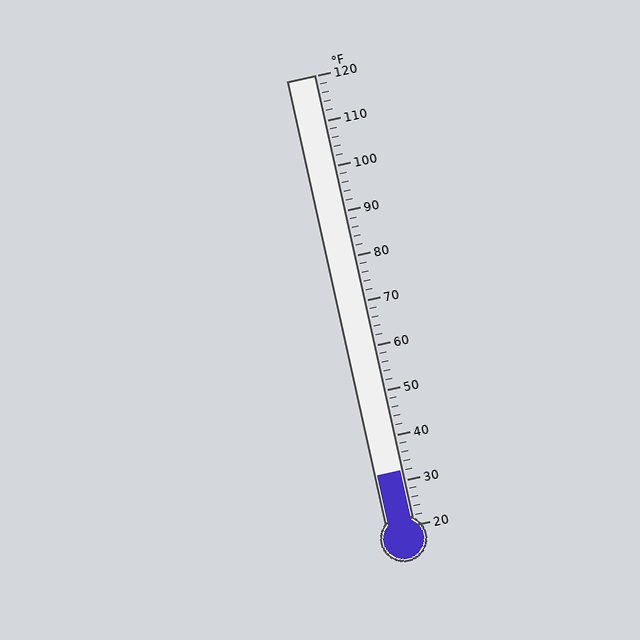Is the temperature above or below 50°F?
The temperature is below 50°F.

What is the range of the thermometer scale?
The thermometer scale ranges from 20°F to 120°F.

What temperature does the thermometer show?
The thermometer shows approximately 32°F.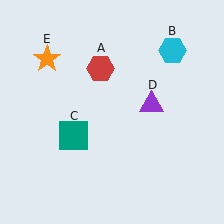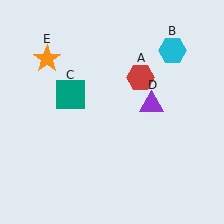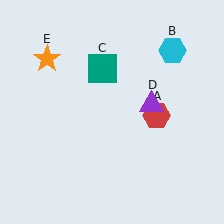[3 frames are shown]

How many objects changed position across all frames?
2 objects changed position: red hexagon (object A), teal square (object C).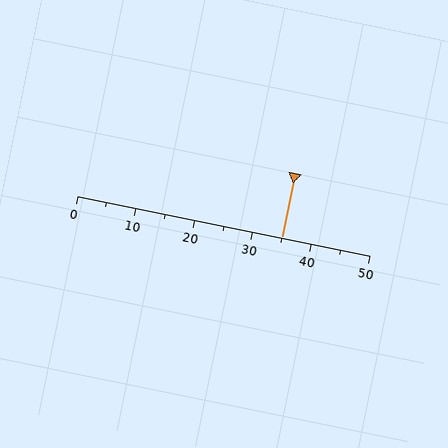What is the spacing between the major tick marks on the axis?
The major ticks are spaced 10 apart.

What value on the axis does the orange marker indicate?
The marker indicates approximately 35.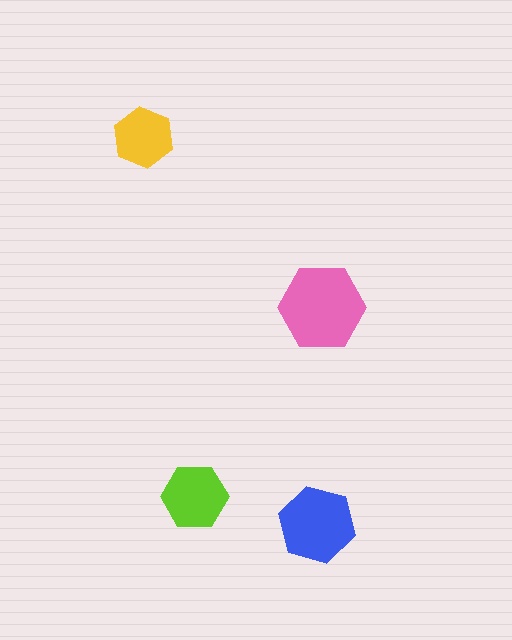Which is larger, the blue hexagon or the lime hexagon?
The blue one.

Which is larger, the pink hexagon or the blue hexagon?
The pink one.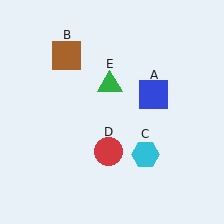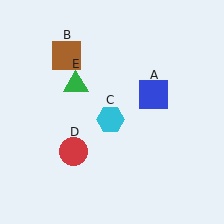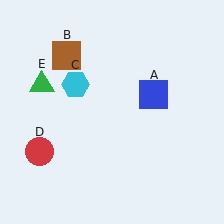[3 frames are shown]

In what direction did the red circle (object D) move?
The red circle (object D) moved left.